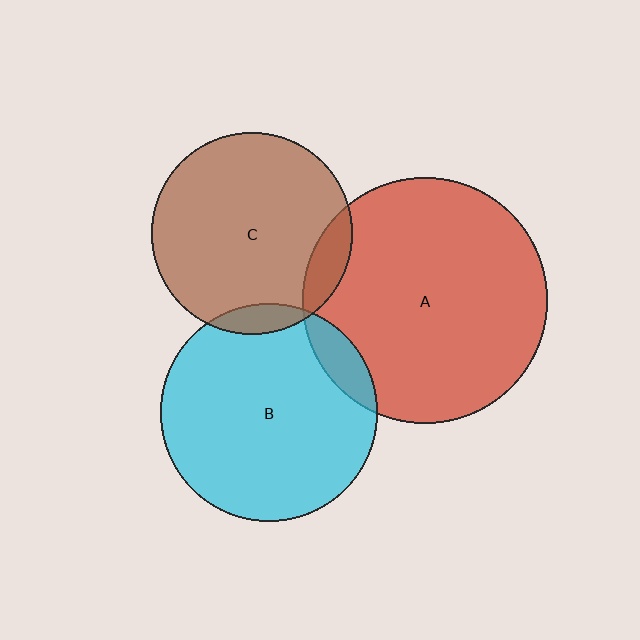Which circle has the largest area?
Circle A (red).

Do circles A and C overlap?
Yes.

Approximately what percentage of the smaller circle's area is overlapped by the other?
Approximately 10%.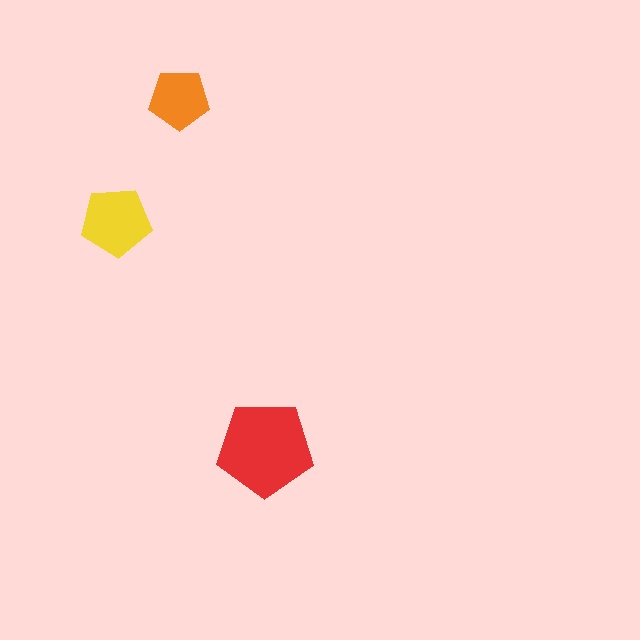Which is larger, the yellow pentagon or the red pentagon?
The red one.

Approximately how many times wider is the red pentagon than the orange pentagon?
About 1.5 times wider.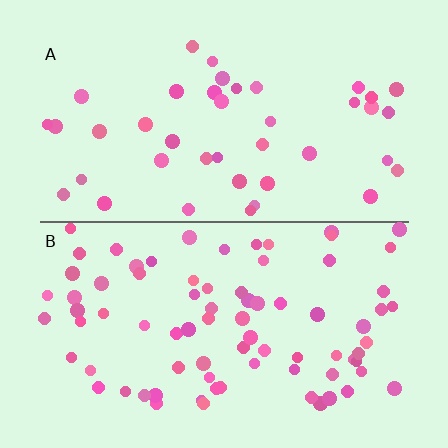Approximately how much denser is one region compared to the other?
Approximately 1.9× — region B over region A.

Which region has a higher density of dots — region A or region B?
B (the bottom).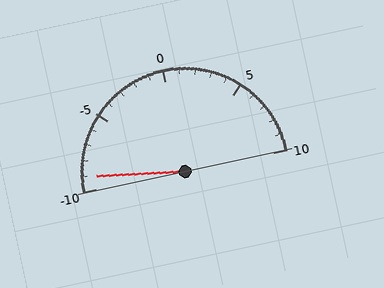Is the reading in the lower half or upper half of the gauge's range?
The reading is in the lower half of the range (-10 to 10).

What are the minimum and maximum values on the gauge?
The gauge ranges from -10 to 10.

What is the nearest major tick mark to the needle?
The nearest major tick mark is -10.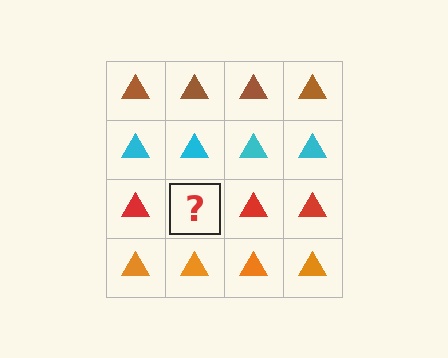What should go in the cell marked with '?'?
The missing cell should contain a red triangle.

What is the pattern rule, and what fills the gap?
The rule is that each row has a consistent color. The gap should be filled with a red triangle.